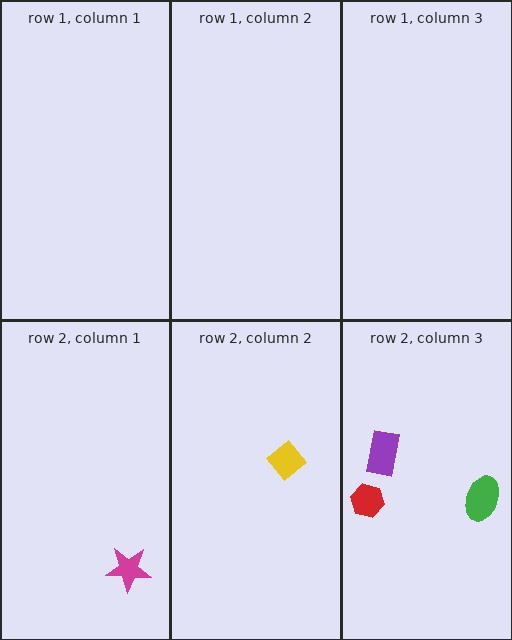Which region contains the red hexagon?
The row 2, column 3 region.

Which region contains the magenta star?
The row 2, column 1 region.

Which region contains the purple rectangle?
The row 2, column 3 region.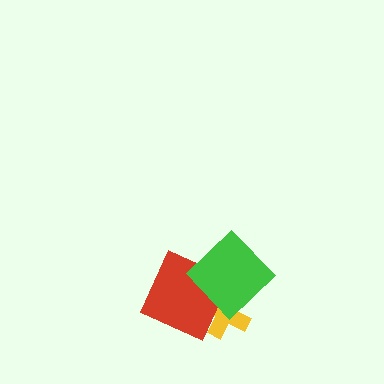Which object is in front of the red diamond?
The green diamond is in front of the red diamond.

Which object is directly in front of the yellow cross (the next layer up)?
The red diamond is directly in front of the yellow cross.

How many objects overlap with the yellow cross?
2 objects overlap with the yellow cross.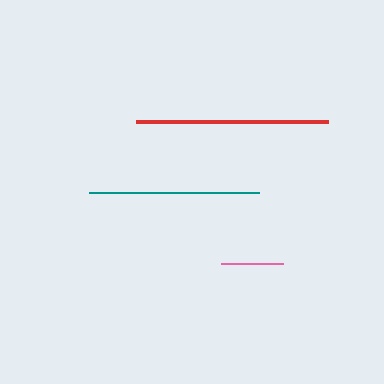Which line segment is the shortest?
The pink line is the shortest at approximately 62 pixels.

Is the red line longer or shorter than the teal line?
The red line is longer than the teal line.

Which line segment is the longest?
The red line is the longest at approximately 192 pixels.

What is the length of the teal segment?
The teal segment is approximately 170 pixels long.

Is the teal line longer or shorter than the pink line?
The teal line is longer than the pink line.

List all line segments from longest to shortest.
From longest to shortest: red, teal, pink.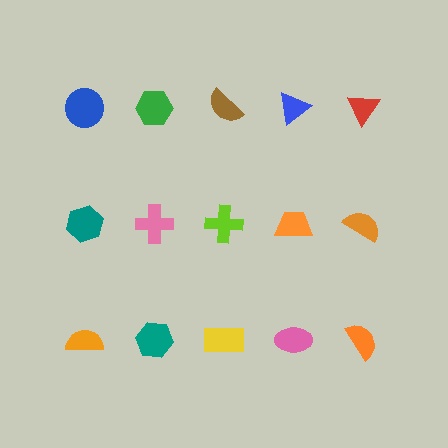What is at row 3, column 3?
A yellow rectangle.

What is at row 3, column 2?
A teal hexagon.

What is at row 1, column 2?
A green hexagon.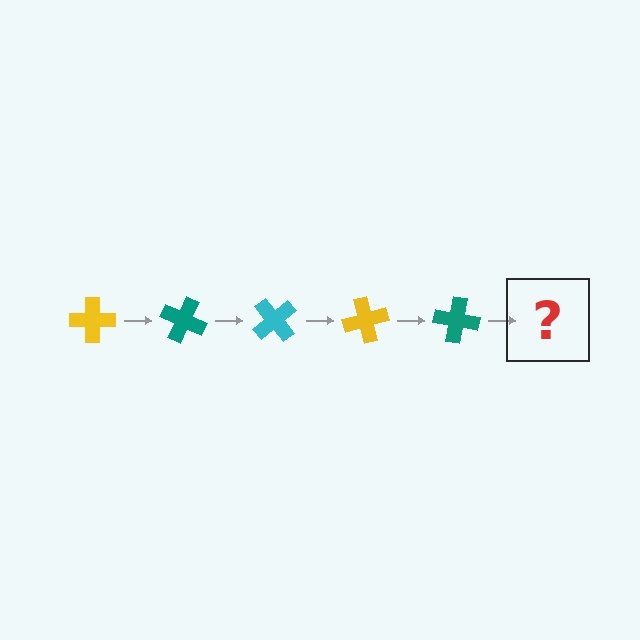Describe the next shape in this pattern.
It should be a cyan cross, rotated 125 degrees from the start.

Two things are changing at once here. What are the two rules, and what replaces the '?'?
The two rules are that it rotates 25 degrees each step and the color cycles through yellow, teal, and cyan. The '?' should be a cyan cross, rotated 125 degrees from the start.